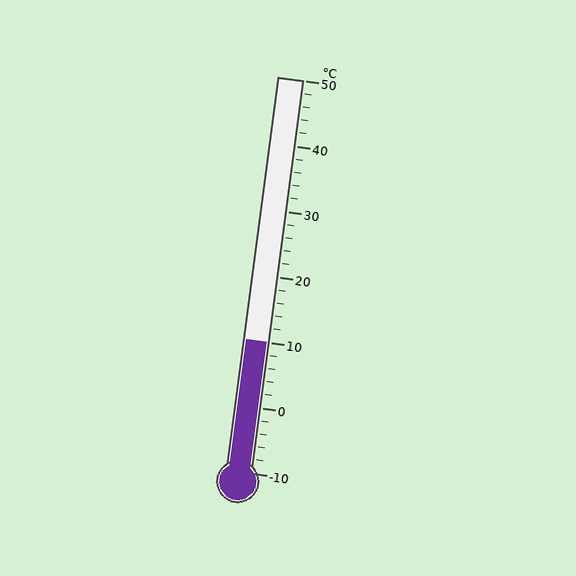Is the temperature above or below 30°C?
The temperature is below 30°C.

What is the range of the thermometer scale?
The thermometer scale ranges from -10°C to 50°C.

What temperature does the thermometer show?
The thermometer shows approximately 10°C.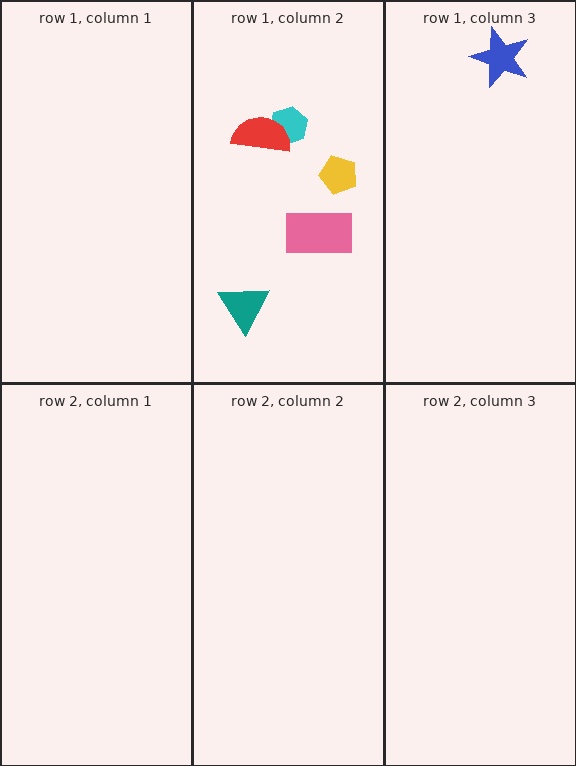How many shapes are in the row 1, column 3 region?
1.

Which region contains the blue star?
The row 1, column 3 region.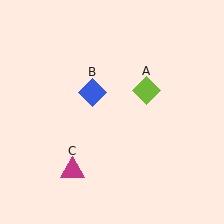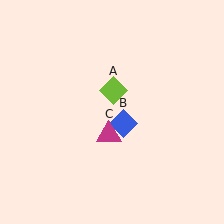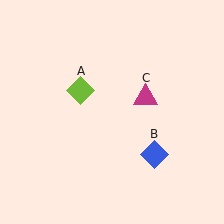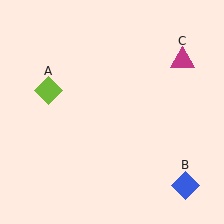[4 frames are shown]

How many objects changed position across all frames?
3 objects changed position: lime diamond (object A), blue diamond (object B), magenta triangle (object C).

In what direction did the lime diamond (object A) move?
The lime diamond (object A) moved left.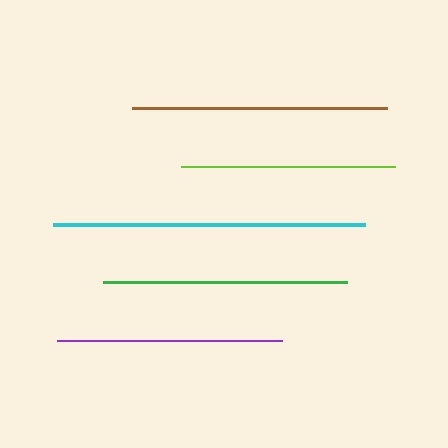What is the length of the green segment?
The green segment is approximately 244 pixels long.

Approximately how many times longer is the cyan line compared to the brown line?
The cyan line is approximately 1.2 times the length of the brown line.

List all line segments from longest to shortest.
From longest to shortest: cyan, brown, green, purple, lime.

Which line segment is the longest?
The cyan line is the longest at approximately 312 pixels.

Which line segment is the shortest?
The lime line is the shortest at approximately 213 pixels.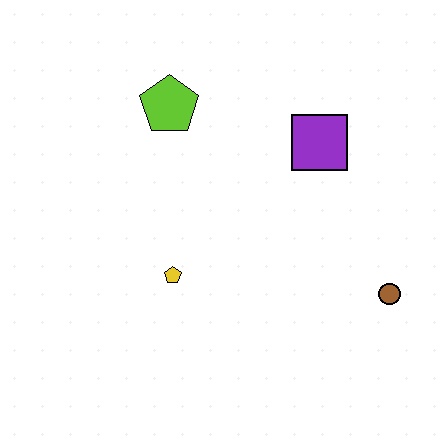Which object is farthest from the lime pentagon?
The brown circle is farthest from the lime pentagon.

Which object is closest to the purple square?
The lime pentagon is closest to the purple square.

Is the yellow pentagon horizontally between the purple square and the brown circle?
No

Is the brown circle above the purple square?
No